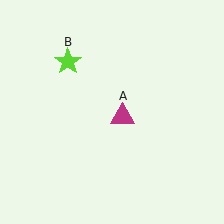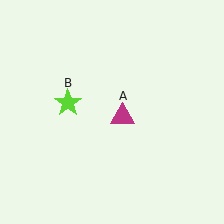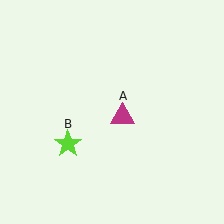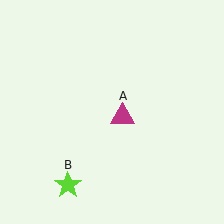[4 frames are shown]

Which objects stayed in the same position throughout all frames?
Magenta triangle (object A) remained stationary.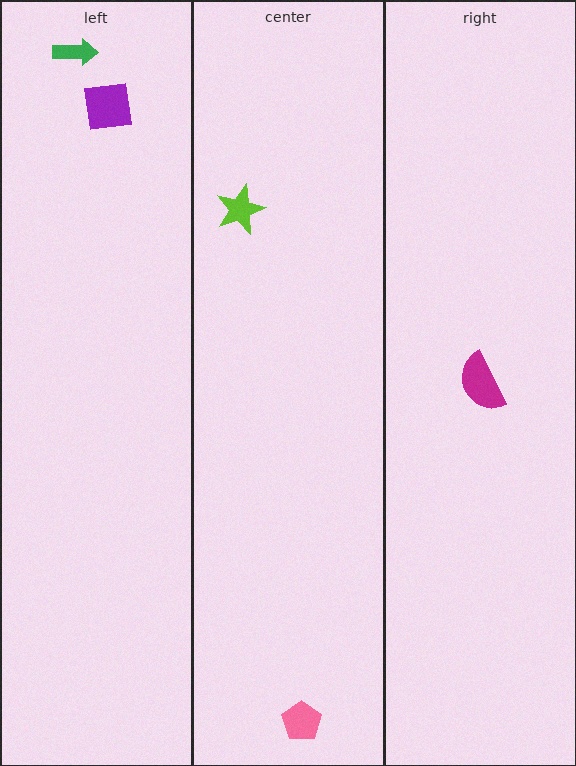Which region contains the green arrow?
The left region.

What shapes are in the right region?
The magenta semicircle.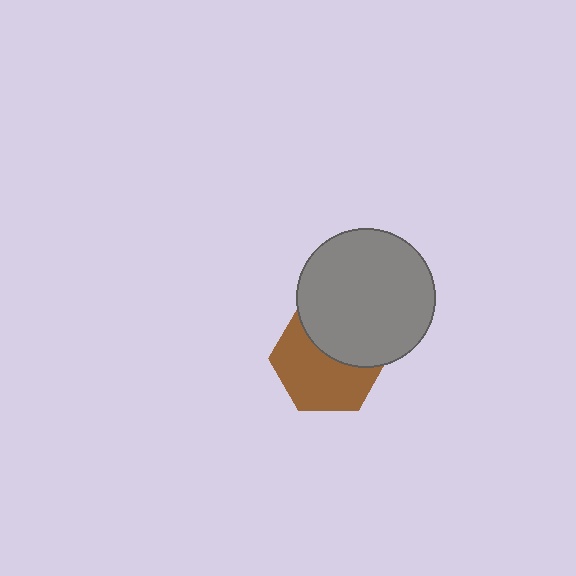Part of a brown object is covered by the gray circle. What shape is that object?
It is a hexagon.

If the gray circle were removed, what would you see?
You would see the complete brown hexagon.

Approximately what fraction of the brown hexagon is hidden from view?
Roughly 40% of the brown hexagon is hidden behind the gray circle.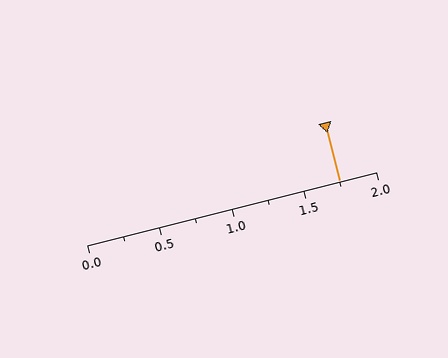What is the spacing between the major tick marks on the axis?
The major ticks are spaced 0.5 apart.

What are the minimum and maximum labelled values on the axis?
The axis runs from 0.0 to 2.0.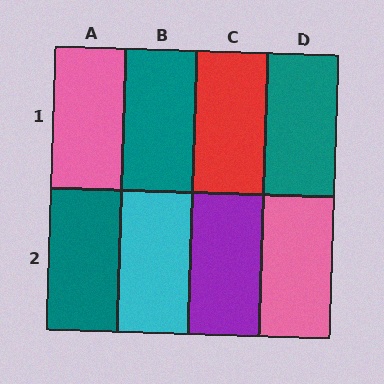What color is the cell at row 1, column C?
Red.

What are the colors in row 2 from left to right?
Teal, cyan, purple, pink.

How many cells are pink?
2 cells are pink.